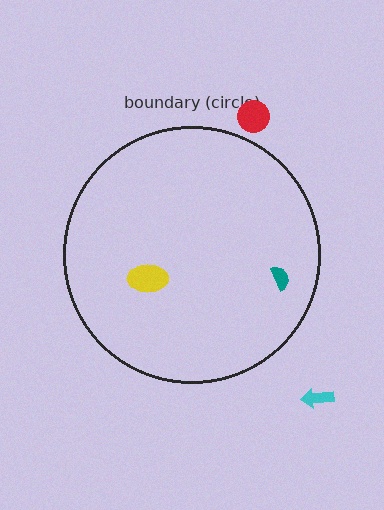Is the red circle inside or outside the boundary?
Outside.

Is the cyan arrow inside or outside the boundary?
Outside.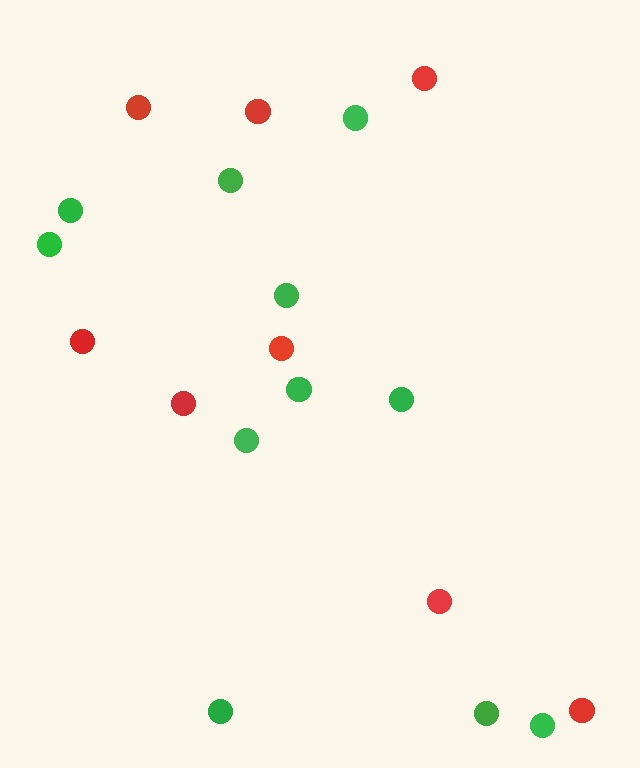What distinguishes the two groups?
There are 2 groups: one group of red circles (8) and one group of green circles (11).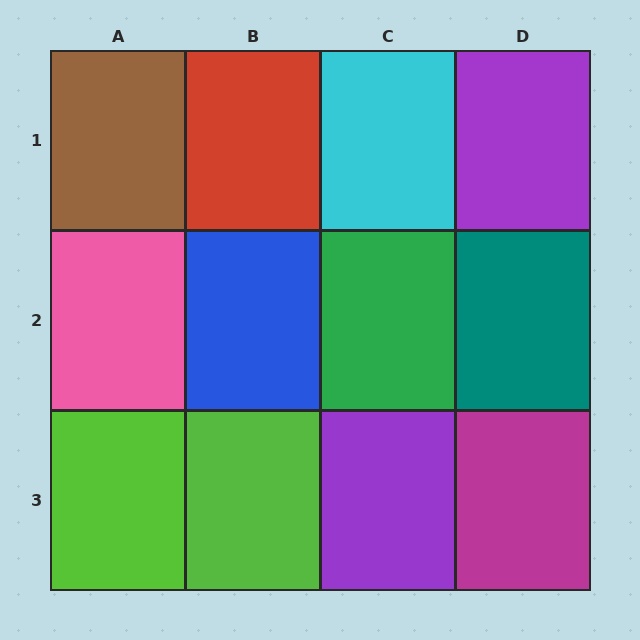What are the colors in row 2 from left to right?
Pink, blue, green, teal.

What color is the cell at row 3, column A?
Lime.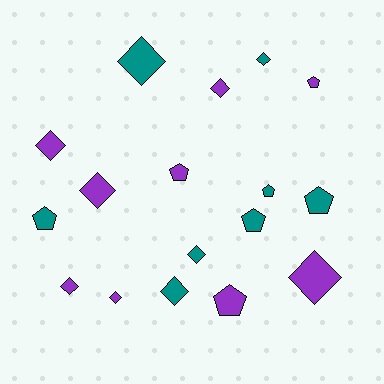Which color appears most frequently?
Purple, with 9 objects.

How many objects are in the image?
There are 17 objects.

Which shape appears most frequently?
Diamond, with 10 objects.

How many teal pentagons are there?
There are 4 teal pentagons.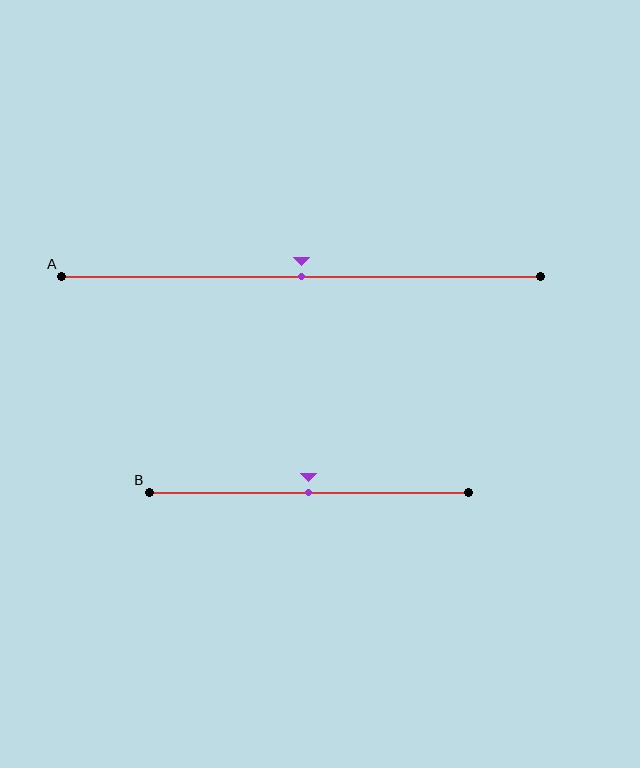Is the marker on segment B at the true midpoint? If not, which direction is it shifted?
Yes, the marker on segment B is at the true midpoint.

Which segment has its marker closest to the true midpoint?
Segment A has its marker closest to the true midpoint.